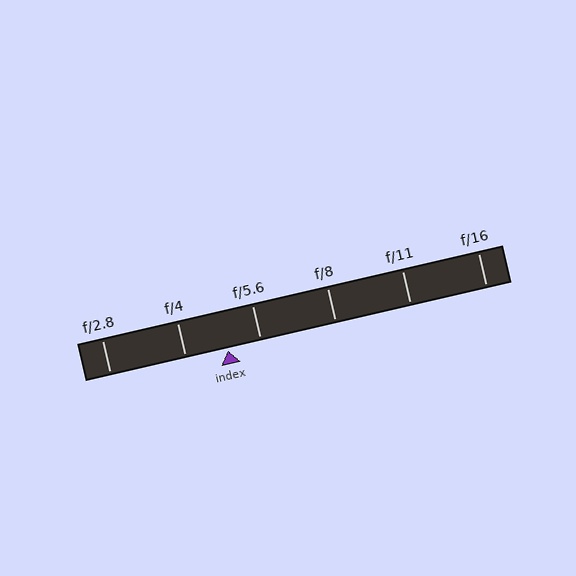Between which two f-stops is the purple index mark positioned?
The index mark is between f/4 and f/5.6.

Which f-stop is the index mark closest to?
The index mark is closest to f/5.6.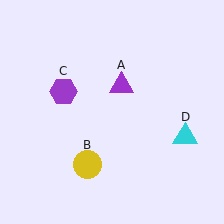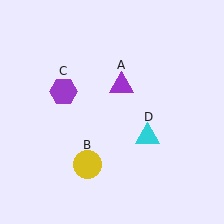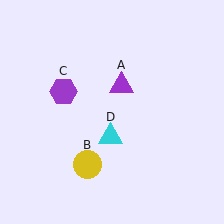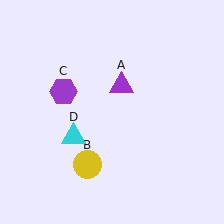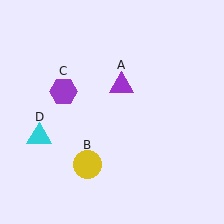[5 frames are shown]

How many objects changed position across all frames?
1 object changed position: cyan triangle (object D).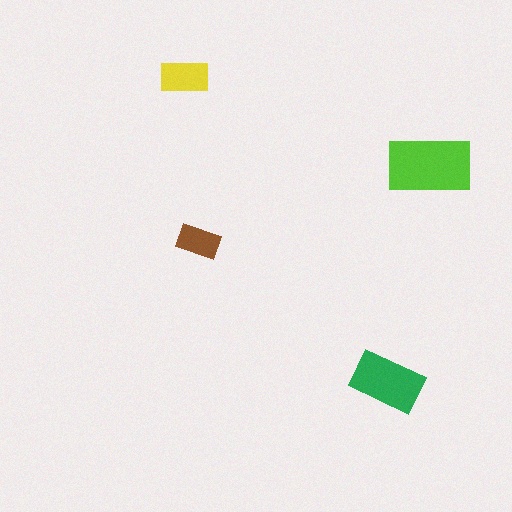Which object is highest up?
The yellow rectangle is topmost.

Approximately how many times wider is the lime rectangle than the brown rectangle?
About 2 times wider.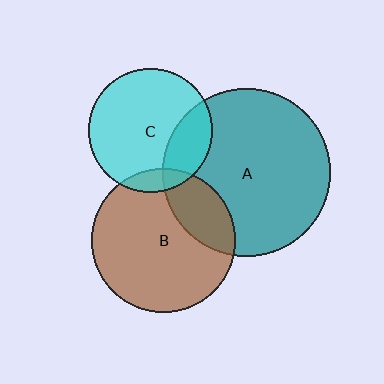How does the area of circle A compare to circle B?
Approximately 1.4 times.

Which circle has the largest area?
Circle A (teal).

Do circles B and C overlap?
Yes.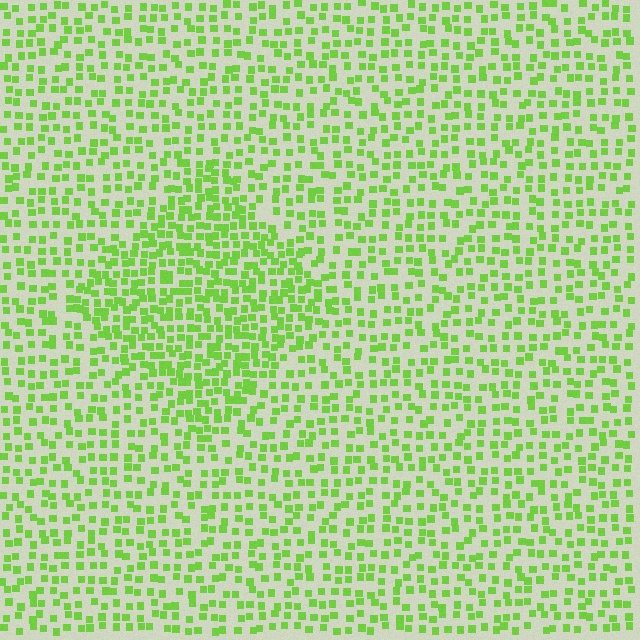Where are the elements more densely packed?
The elements are more densely packed inside the diamond boundary.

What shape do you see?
I see a diamond.